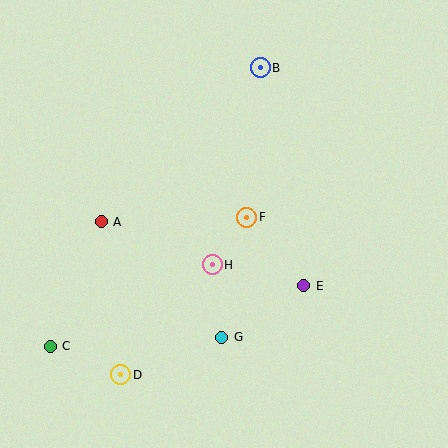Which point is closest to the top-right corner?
Point B is closest to the top-right corner.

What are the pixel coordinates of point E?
Point E is at (304, 286).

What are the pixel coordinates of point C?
Point C is at (50, 346).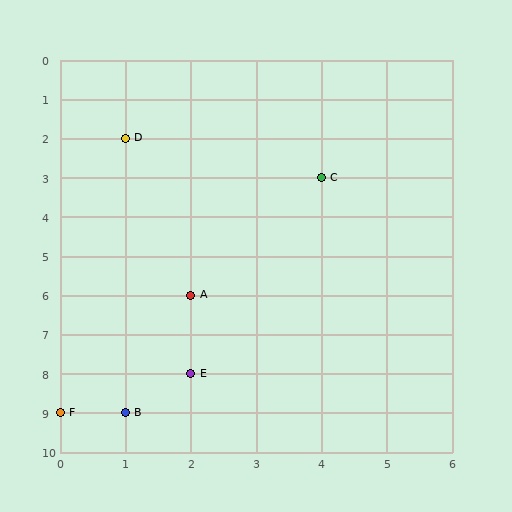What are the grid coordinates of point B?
Point B is at grid coordinates (1, 9).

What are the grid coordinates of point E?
Point E is at grid coordinates (2, 8).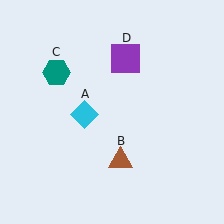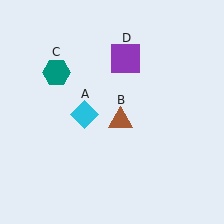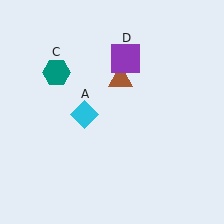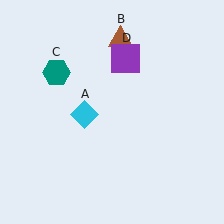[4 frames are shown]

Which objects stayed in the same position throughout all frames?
Cyan diamond (object A) and teal hexagon (object C) and purple square (object D) remained stationary.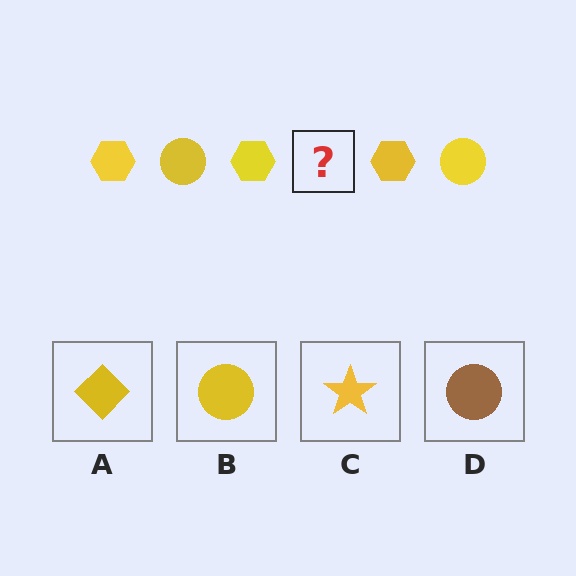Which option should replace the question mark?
Option B.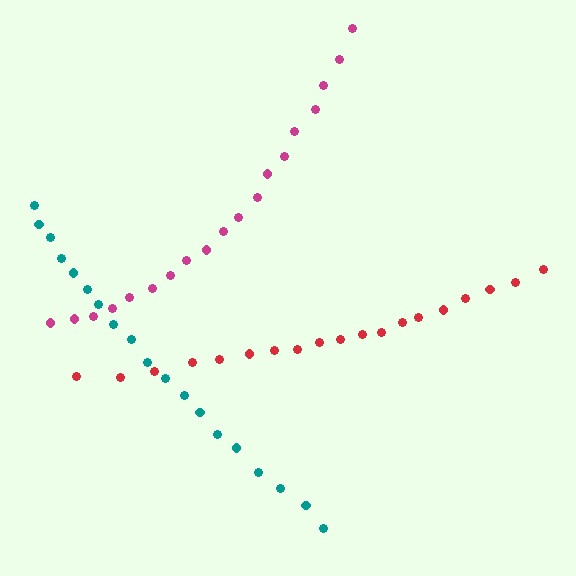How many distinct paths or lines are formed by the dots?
There are 3 distinct paths.